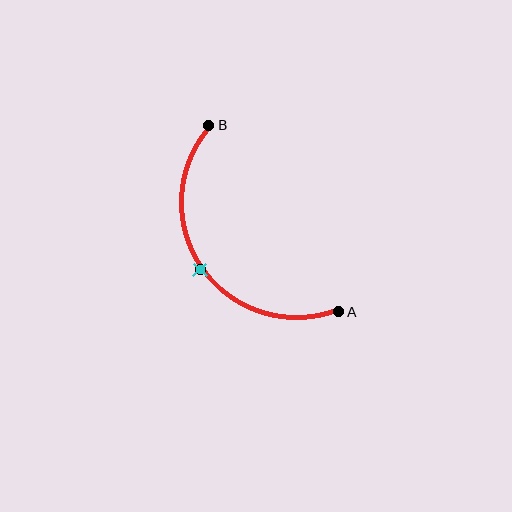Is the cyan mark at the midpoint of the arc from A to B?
Yes. The cyan mark lies on the arc at equal arc-length from both A and B — it is the arc midpoint.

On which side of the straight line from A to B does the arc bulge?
The arc bulges below and to the left of the straight line connecting A and B.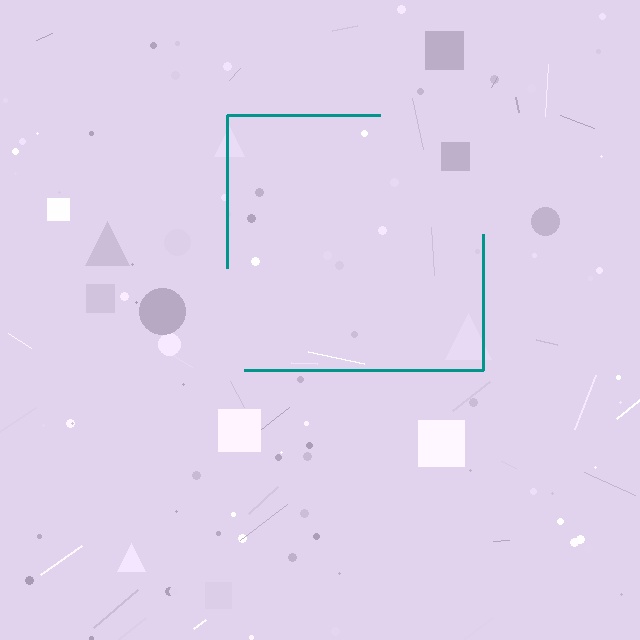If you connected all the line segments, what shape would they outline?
They would outline a square.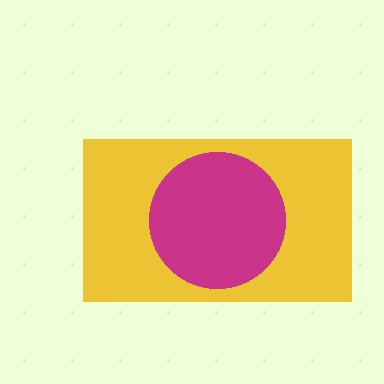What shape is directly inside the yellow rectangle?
The magenta circle.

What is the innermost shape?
The magenta circle.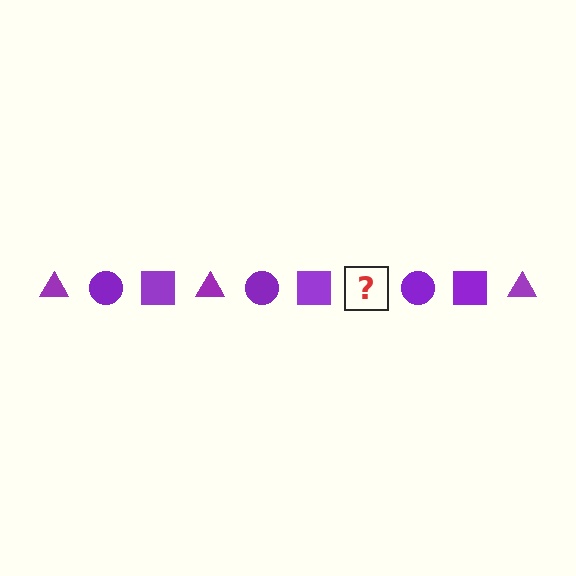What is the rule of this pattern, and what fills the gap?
The rule is that the pattern cycles through triangle, circle, square shapes in purple. The gap should be filled with a purple triangle.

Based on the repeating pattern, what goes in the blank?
The blank should be a purple triangle.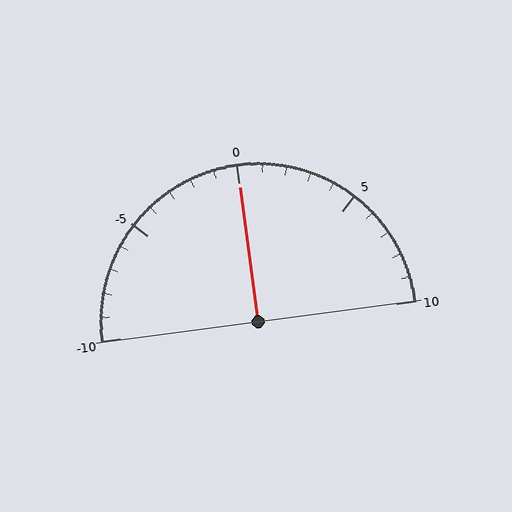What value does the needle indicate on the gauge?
The needle indicates approximately 0.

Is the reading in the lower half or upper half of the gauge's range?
The reading is in the upper half of the range (-10 to 10).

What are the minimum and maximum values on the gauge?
The gauge ranges from -10 to 10.